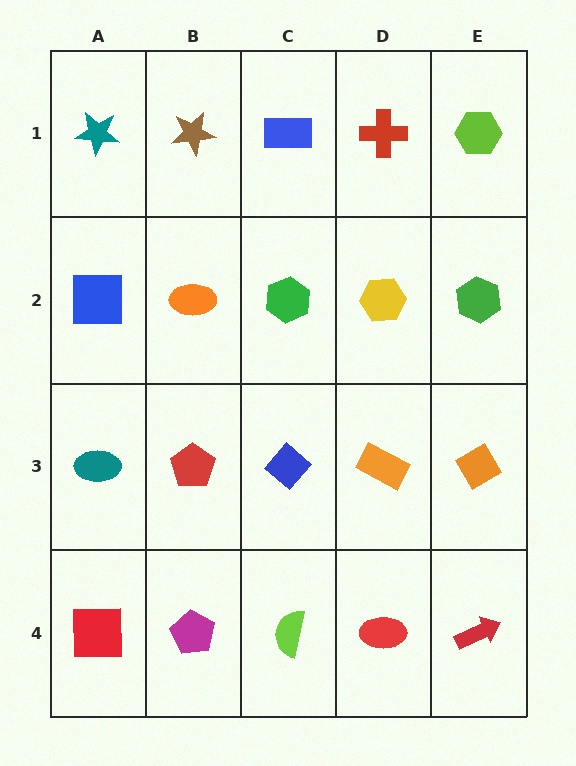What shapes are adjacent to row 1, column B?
An orange ellipse (row 2, column B), a teal star (row 1, column A), a blue rectangle (row 1, column C).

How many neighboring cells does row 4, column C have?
3.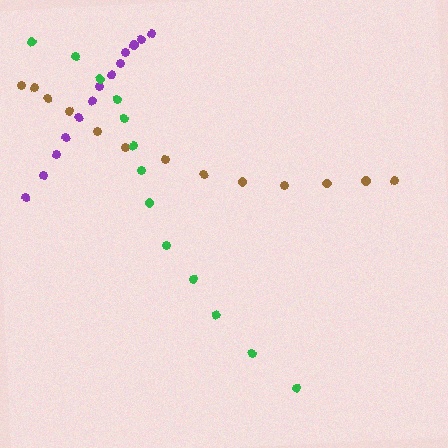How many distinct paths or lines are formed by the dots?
There are 3 distinct paths.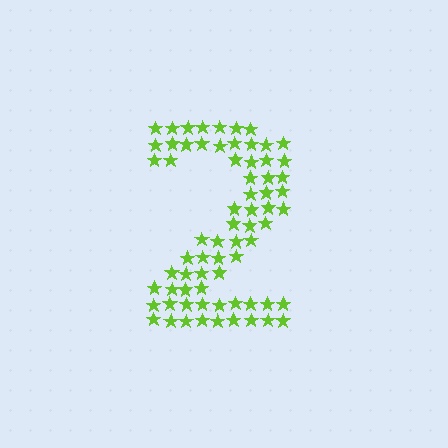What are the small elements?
The small elements are stars.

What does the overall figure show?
The overall figure shows the digit 2.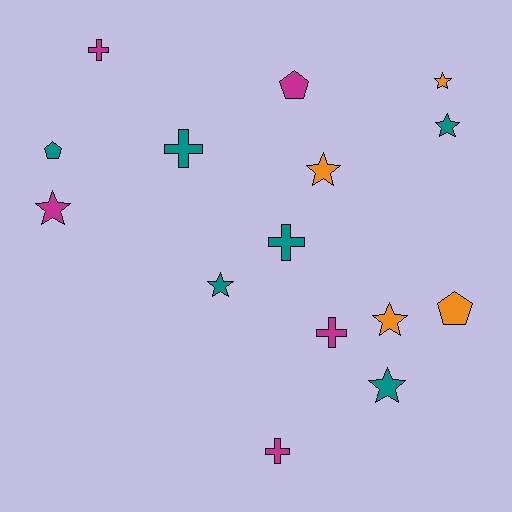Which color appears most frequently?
Teal, with 6 objects.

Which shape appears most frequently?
Star, with 7 objects.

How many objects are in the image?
There are 15 objects.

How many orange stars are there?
There are 3 orange stars.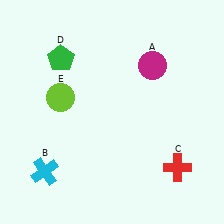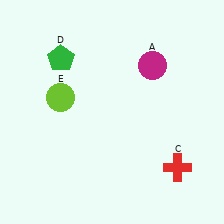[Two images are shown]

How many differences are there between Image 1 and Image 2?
There is 1 difference between the two images.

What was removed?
The cyan cross (B) was removed in Image 2.